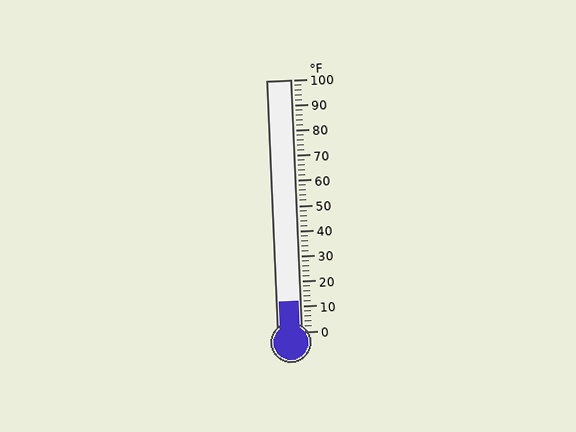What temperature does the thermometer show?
The thermometer shows approximately 12°F.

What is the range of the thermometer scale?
The thermometer scale ranges from 0°F to 100°F.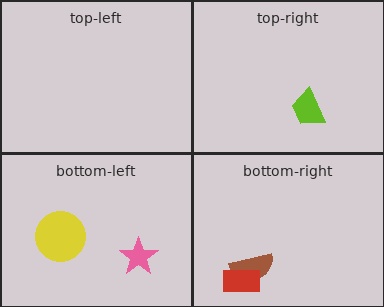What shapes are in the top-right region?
The lime trapezoid.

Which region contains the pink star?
The bottom-left region.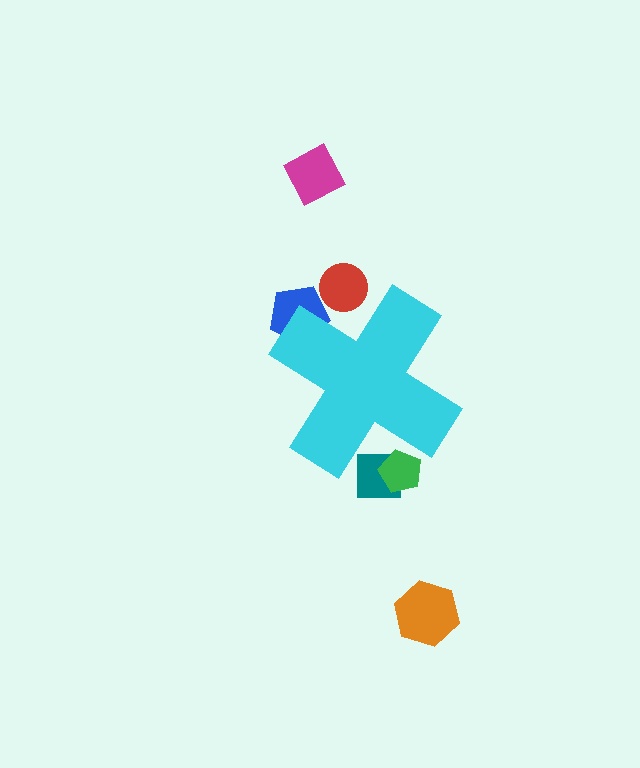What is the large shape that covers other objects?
A cyan cross.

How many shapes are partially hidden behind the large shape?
4 shapes are partially hidden.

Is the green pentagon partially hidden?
Yes, the green pentagon is partially hidden behind the cyan cross.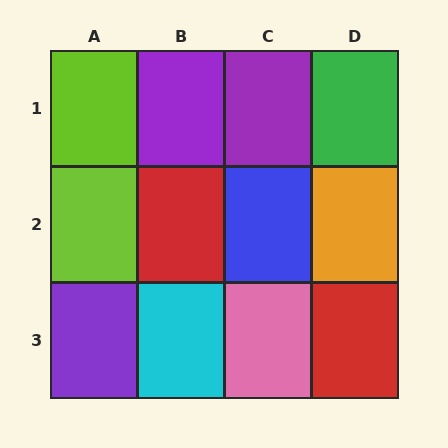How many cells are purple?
3 cells are purple.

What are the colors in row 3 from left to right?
Purple, cyan, pink, red.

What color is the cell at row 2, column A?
Lime.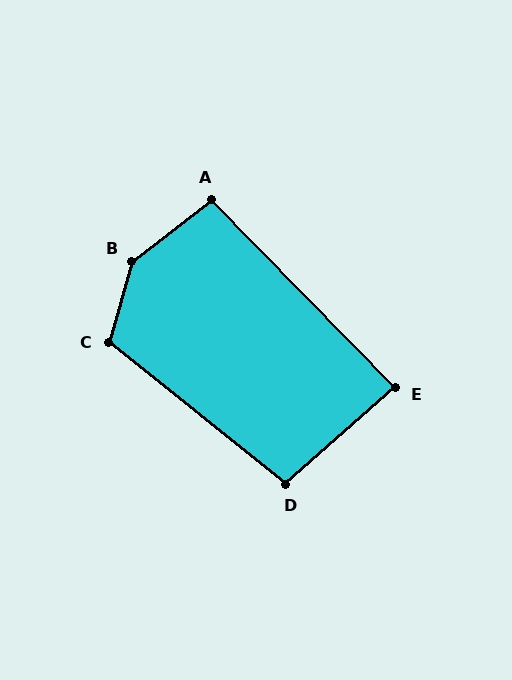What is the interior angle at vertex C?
Approximately 113 degrees (obtuse).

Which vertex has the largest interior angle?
B, at approximately 143 degrees.